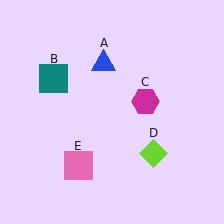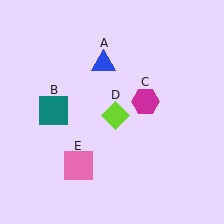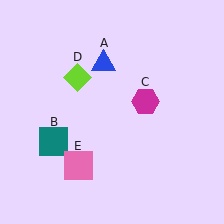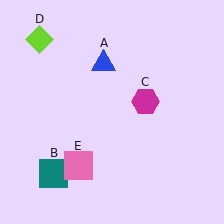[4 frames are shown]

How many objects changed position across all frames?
2 objects changed position: teal square (object B), lime diamond (object D).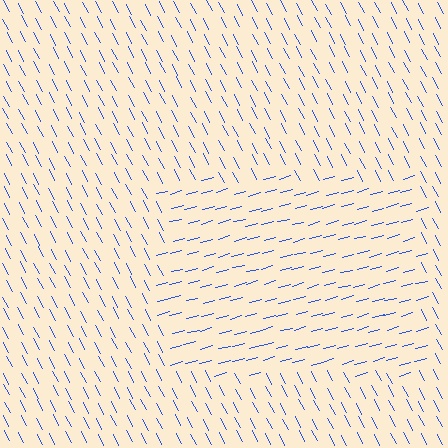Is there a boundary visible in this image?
Yes, there is a texture boundary formed by a change in line orientation.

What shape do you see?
I see a rectangle.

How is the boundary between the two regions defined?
The boundary is defined purely by a change in line orientation (approximately 78 degrees difference). All lines are the same color and thickness.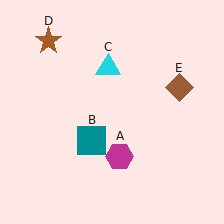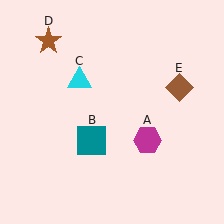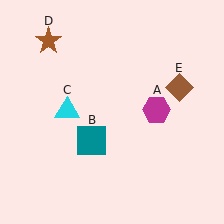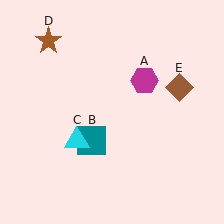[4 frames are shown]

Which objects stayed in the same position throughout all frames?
Teal square (object B) and brown star (object D) and brown diamond (object E) remained stationary.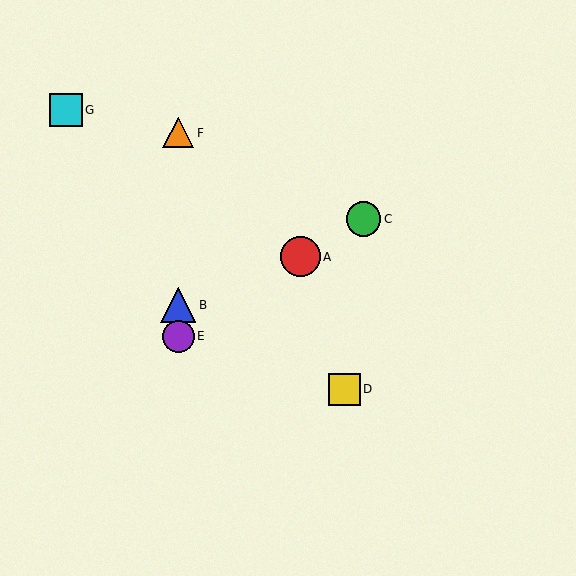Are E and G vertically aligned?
No, E is at x≈178 and G is at x≈66.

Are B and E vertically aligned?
Yes, both are at x≈178.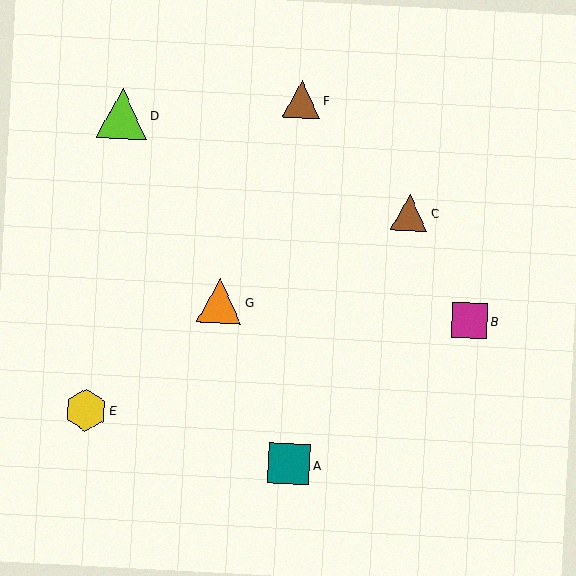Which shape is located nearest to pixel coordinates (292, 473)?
The teal square (labeled A) at (289, 464) is nearest to that location.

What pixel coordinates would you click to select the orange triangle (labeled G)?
Click at (220, 301) to select the orange triangle G.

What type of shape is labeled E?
Shape E is a yellow hexagon.